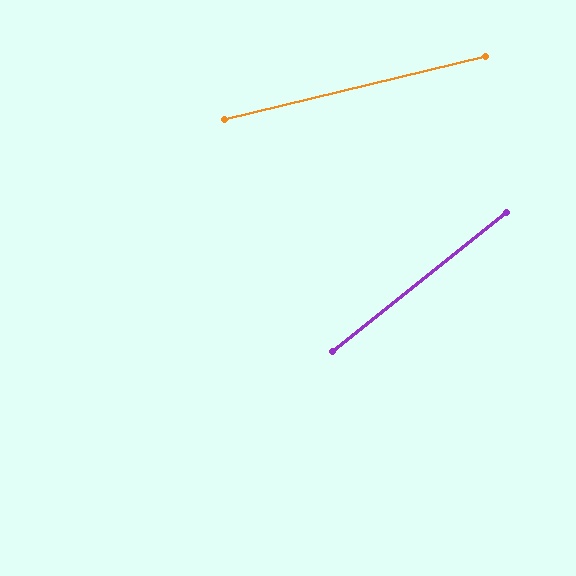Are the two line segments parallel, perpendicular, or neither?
Neither parallel nor perpendicular — they differ by about 25°.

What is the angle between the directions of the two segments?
Approximately 25 degrees.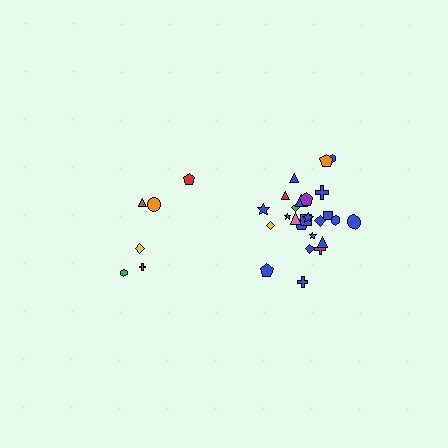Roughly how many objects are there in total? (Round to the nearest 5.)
Roughly 30 objects in total.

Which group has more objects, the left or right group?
The right group.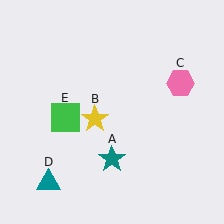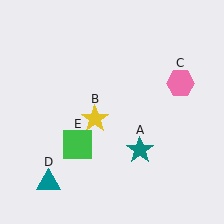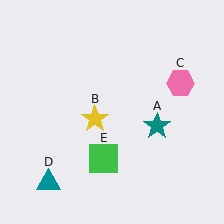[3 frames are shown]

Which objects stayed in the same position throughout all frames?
Yellow star (object B) and pink hexagon (object C) and teal triangle (object D) remained stationary.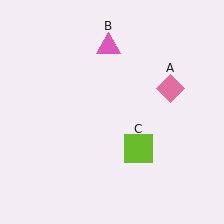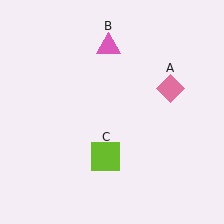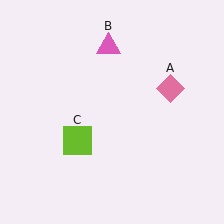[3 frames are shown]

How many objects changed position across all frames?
1 object changed position: lime square (object C).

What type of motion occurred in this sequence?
The lime square (object C) rotated clockwise around the center of the scene.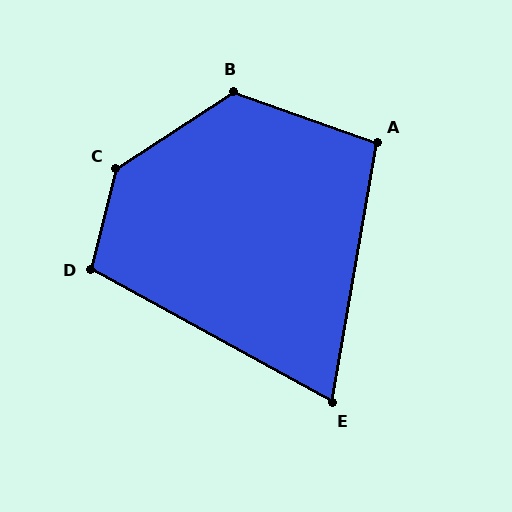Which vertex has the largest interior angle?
C, at approximately 137 degrees.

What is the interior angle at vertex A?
Approximately 100 degrees (obtuse).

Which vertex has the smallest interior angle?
E, at approximately 71 degrees.